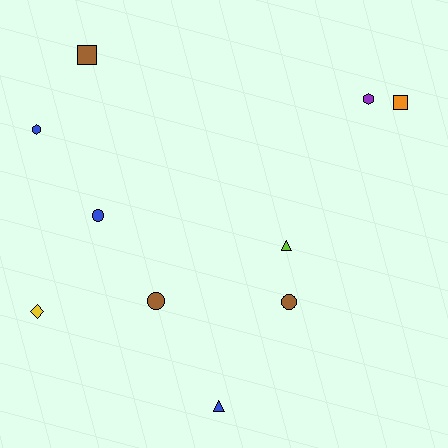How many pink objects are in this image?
There are no pink objects.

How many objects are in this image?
There are 10 objects.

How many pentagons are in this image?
There are no pentagons.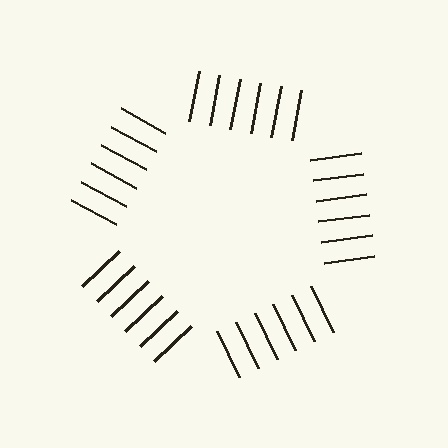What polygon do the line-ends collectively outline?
An illusory pentagon — the line segments terminate on its edges but no continuous stroke is drawn.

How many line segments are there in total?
30 — 6 along each of the 5 edges.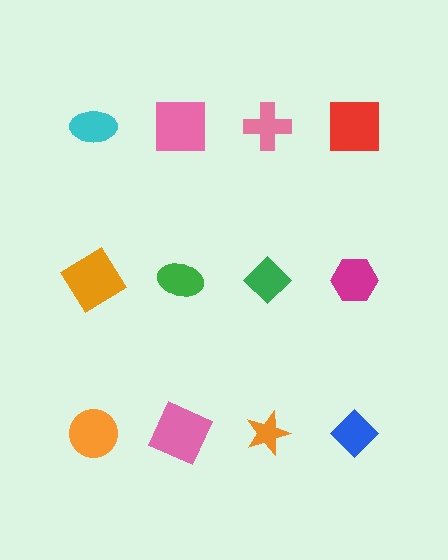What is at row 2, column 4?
A magenta hexagon.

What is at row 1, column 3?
A pink cross.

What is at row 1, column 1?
A cyan ellipse.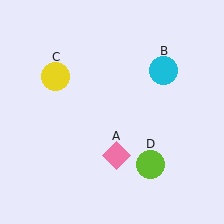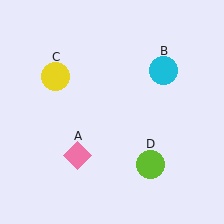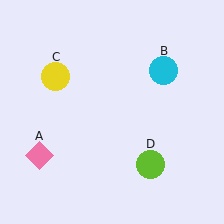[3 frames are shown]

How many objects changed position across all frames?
1 object changed position: pink diamond (object A).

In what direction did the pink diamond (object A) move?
The pink diamond (object A) moved left.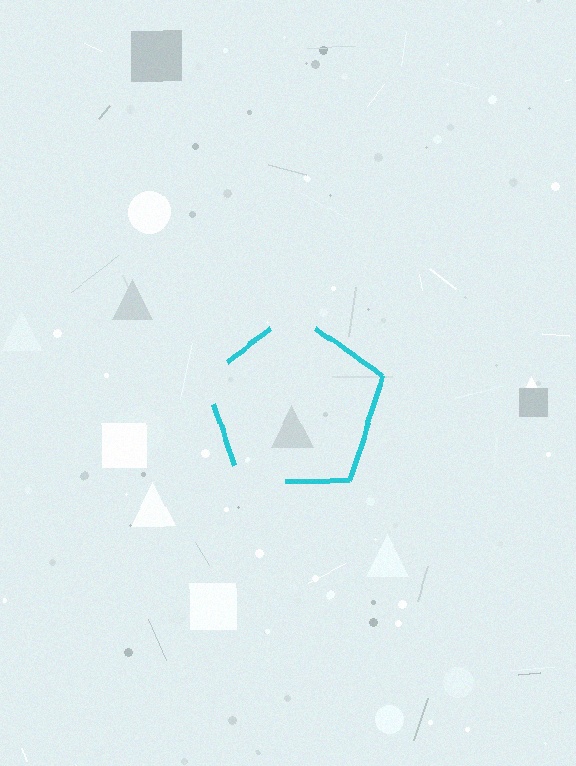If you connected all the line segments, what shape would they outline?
They would outline a pentagon.